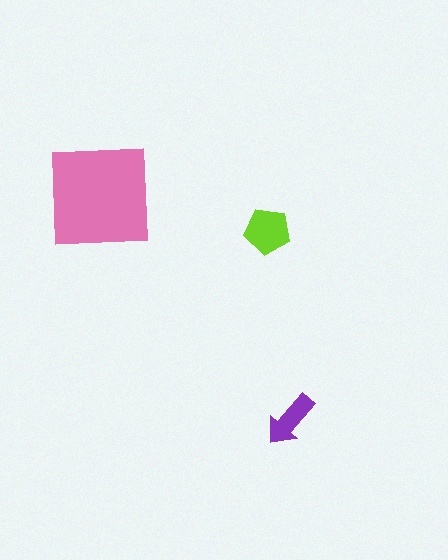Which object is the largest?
The pink square.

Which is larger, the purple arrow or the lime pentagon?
The lime pentagon.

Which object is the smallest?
The purple arrow.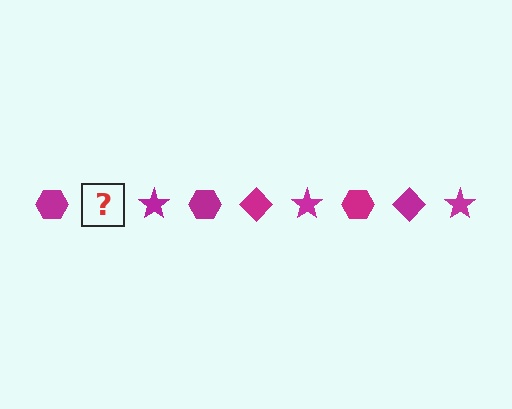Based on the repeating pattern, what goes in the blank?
The blank should be a magenta diamond.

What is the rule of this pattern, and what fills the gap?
The rule is that the pattern cycles through hexagon, diamond, star shapes in magenta. The gap should be filled with a magenta diamond.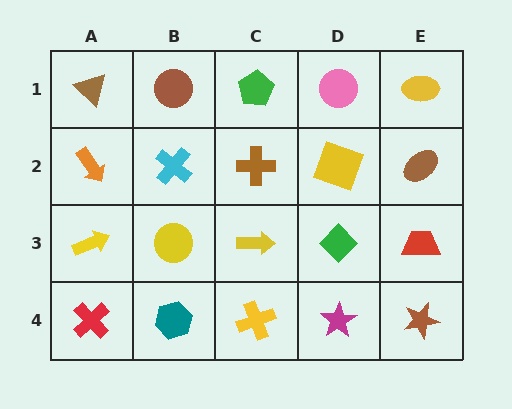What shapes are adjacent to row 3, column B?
A cyan cross (row 2, column B), a teal hexagon (row 4, column B), a yellow arrow (row 3, column A), a yellow arrow (row 3, column C).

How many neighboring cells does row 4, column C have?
3.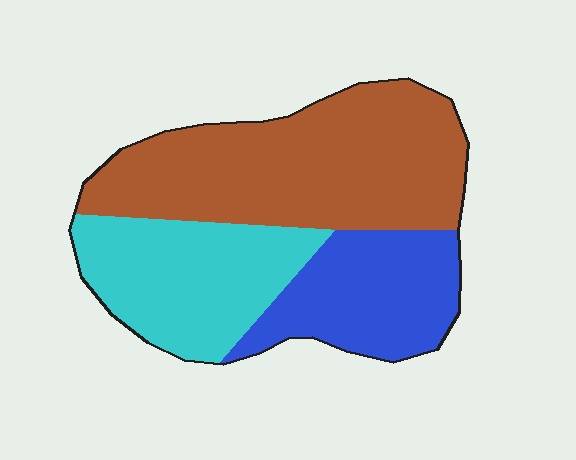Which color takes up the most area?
Brown, at roughly 50%.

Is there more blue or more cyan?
Cyan.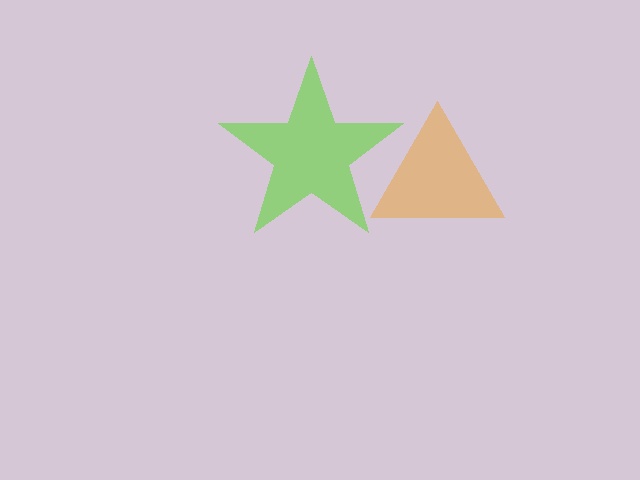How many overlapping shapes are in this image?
There are 2 overlapping shapes in the image.